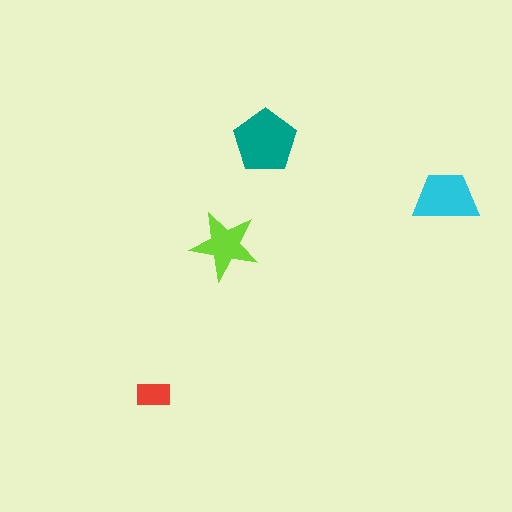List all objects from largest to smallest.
The teal pentagon, the cyan trapezoid, the lime star, the red rectangle.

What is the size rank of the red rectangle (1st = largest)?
4th.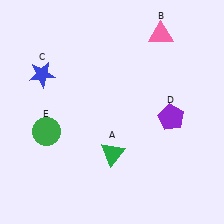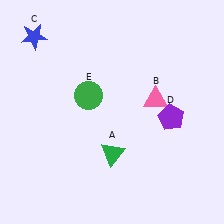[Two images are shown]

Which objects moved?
The objects that moved are: the pink triangle (B), the blue star (C), the green circle (E).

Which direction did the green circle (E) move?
The green circle (E) moved right.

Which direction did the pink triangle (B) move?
The pink triangle (B) moved down.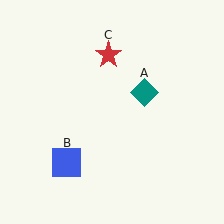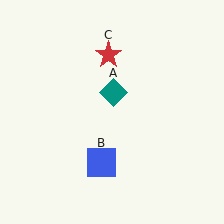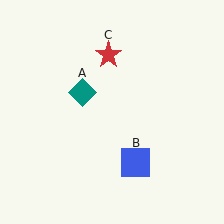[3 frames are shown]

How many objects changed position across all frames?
2 objects changed position: teal diamond (object A), blue square (object B).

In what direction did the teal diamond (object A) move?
The teal diamond (object A) moved left.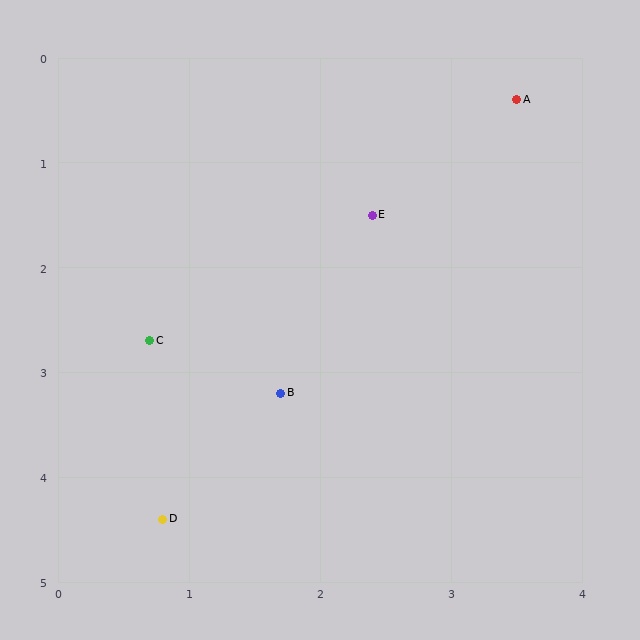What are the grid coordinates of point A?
Point A is at approximately (3.5, 0.4).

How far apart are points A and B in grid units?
Points A and B are about 3.3 grid units apart.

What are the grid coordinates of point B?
Point B is at approximately (1.7, 3.2).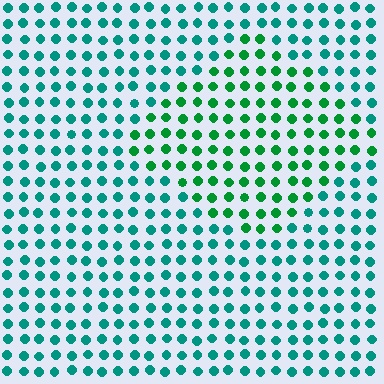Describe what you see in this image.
The image is filled with small teal elements in a uniform arrangement. A diamond-shaped region is visible where the elements are tinted to a slightly different hue, forming a subtle color boundary.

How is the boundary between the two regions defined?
The boundary is defined purely by a slight shift in hue (about 33 degrees). Spacing, size, and orientation are identical on both sides.